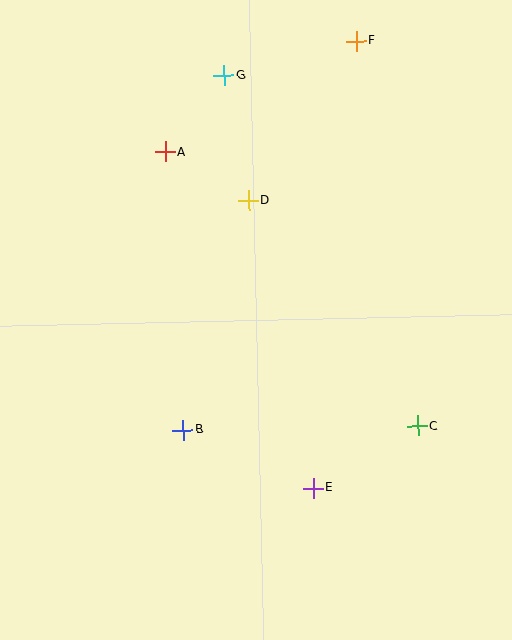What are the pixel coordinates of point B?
Point B is at (183, 430).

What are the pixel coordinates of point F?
Point F is at (356, 41).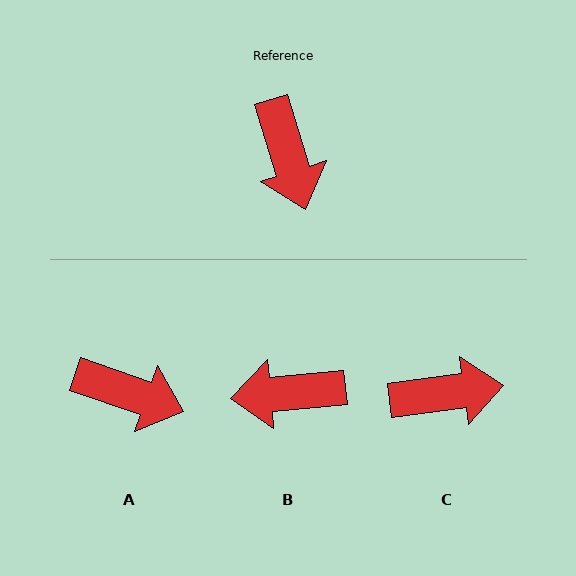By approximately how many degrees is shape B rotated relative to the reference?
Approximately 102 degrees clockwise.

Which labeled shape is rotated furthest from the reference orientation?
B, about 102 degrees away.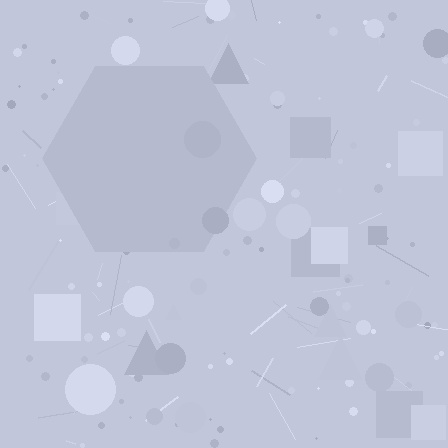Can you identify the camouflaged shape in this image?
The camouflaged shape is a hexagon.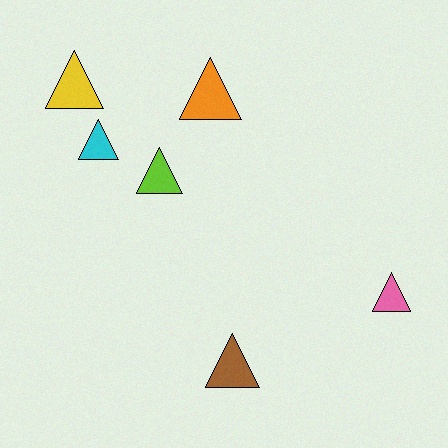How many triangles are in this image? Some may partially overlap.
There are 6 triangles.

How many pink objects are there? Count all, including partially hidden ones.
There is 1 pink object.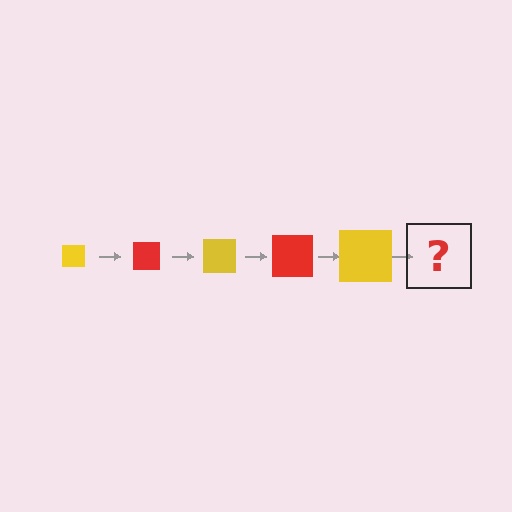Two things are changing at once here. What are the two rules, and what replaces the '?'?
The two rules are that the square grows larger each step and the color cycles through yellow and red. The '?' should be a red square, larger than the previous one.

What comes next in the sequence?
The next element should be a red square, larger than the previous one.